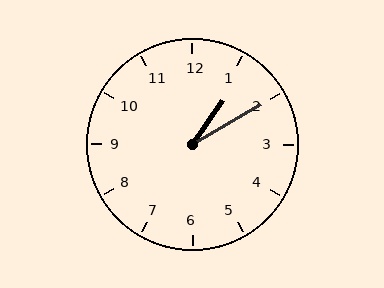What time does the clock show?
1:10.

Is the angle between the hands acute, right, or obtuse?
It is acute.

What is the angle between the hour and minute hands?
Approximately 25 degrees.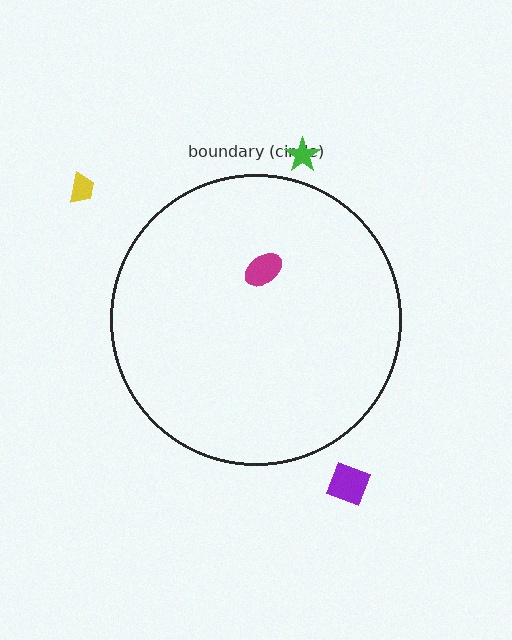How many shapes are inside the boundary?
1 inside, 3 outside.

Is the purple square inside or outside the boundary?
Outside.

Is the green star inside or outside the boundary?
Outside.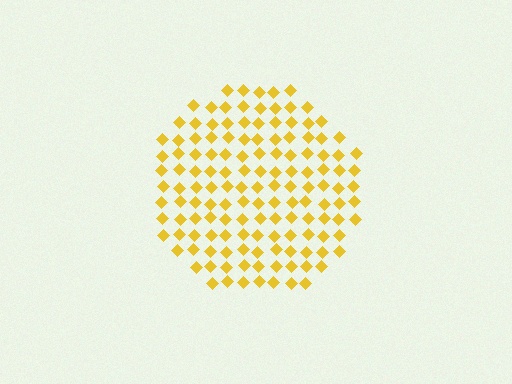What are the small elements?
The small elements are diamonds.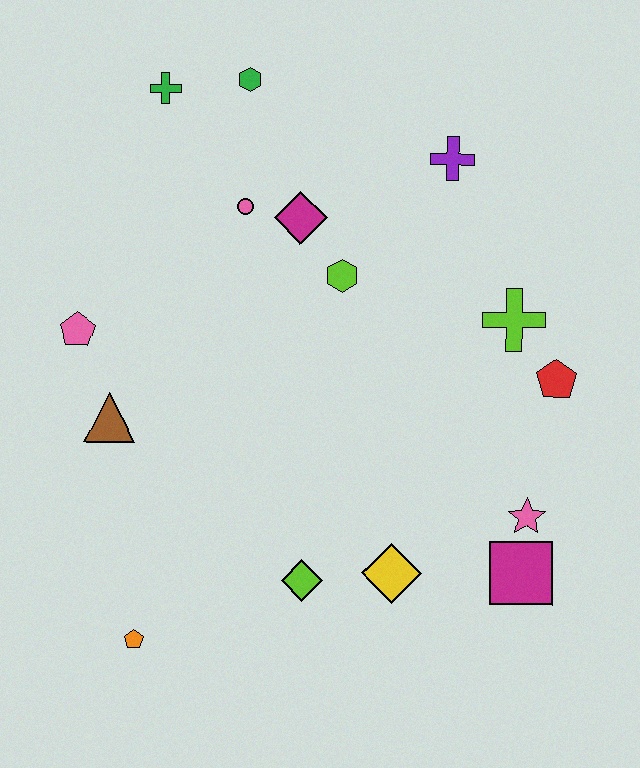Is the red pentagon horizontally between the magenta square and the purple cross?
No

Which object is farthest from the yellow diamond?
The green cross is farthest from the yellow diamond.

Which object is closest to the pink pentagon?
The brown triangle is closest to the pink pentagon.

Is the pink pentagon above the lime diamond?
Yes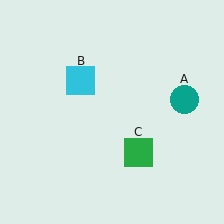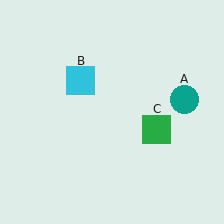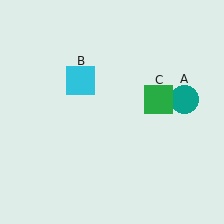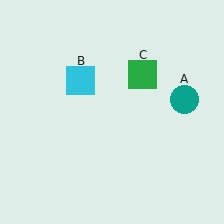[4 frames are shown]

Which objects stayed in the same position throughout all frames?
Teal circle (object A) and cyan square (object B) remained stationary.